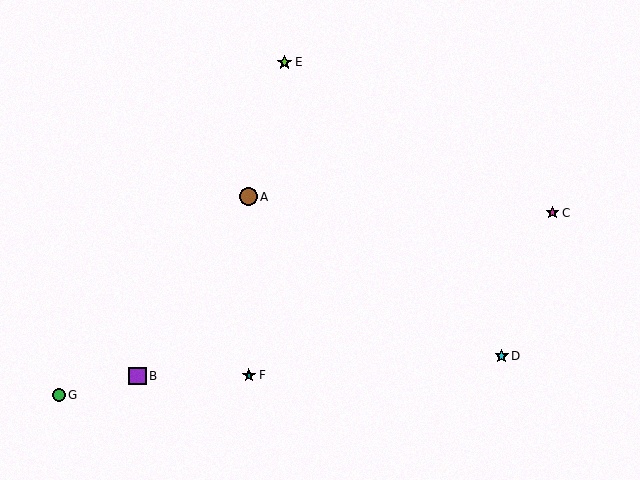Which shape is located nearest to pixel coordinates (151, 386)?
The purple square (labeled B) at (138, 376) is nearest to that location.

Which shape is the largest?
The brown circle (labeled A) is the largest.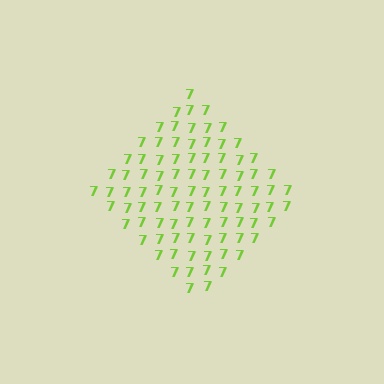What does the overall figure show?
The overall figure shows a diamond.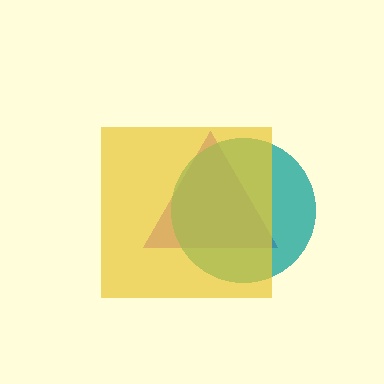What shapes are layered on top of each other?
The layered shapes are: a purple triangle, a teal circle, a yellow square.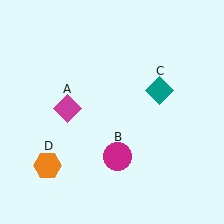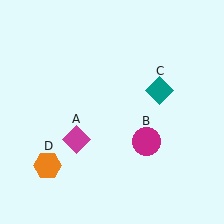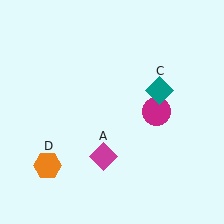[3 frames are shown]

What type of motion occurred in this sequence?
The magenta diamond (object A), magenta circle (object B) rotated counterclockwise around the center of the scene.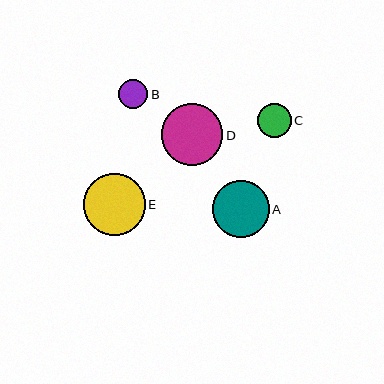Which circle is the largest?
Circle E is the largest with a size of approximately 62 pixels.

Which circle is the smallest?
Circle B is the smallest with a size of approximately 30 pixels.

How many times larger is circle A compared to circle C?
Circle A is approximately 1.7 times the size of circle C.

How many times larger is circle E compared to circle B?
Circle E is approximately 2.1 times the size of circle B.